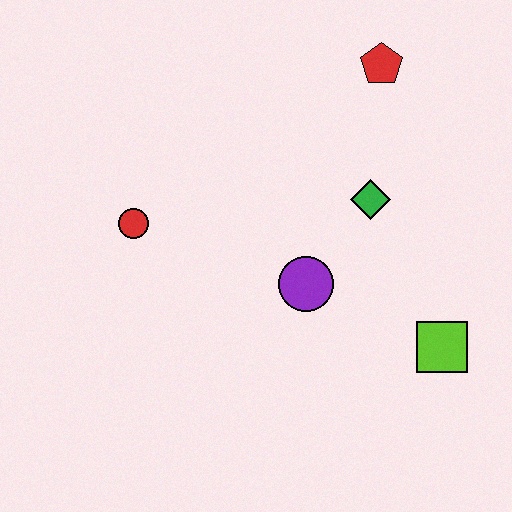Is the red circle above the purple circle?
Yes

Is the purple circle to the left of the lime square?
Yes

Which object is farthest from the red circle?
The lime square is farthest from the red circle.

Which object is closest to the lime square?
The purple circle is closest to the lime square.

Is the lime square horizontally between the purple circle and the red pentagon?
No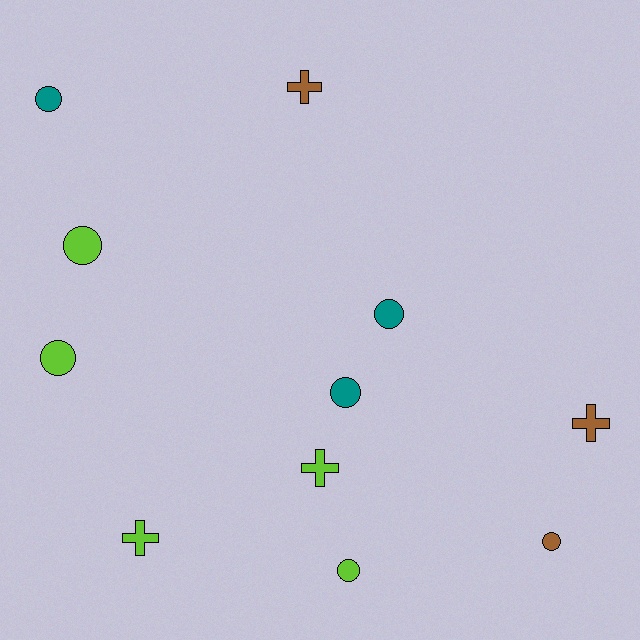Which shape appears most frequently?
Circle, with 7 objects.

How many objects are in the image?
There are 11 objects.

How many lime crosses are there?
There are 2 lime crosses.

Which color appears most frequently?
Lime, with 5 objects.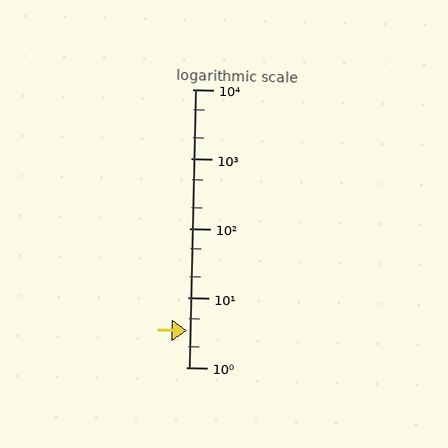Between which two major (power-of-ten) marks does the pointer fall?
The pointer is between 1 and 10.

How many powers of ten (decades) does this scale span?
The scale spans 4 decades, from 1 to 10000.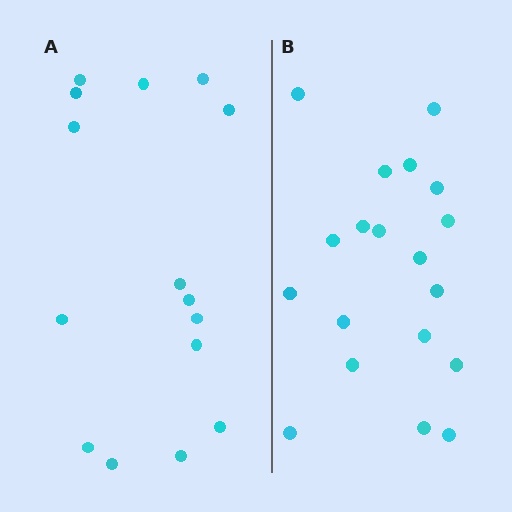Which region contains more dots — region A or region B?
Region B (the right region) has more dots.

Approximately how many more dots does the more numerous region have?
Region B has about 4 more dots than region A.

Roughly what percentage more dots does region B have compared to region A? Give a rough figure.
About 25% more.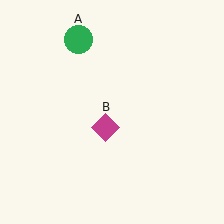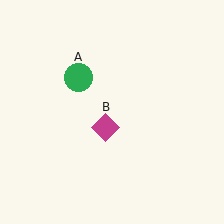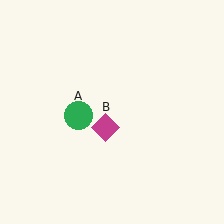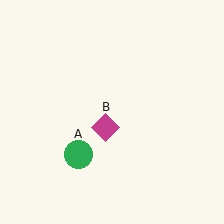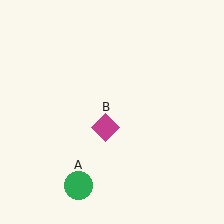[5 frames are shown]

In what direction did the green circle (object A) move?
The green circle (object A) moved down.